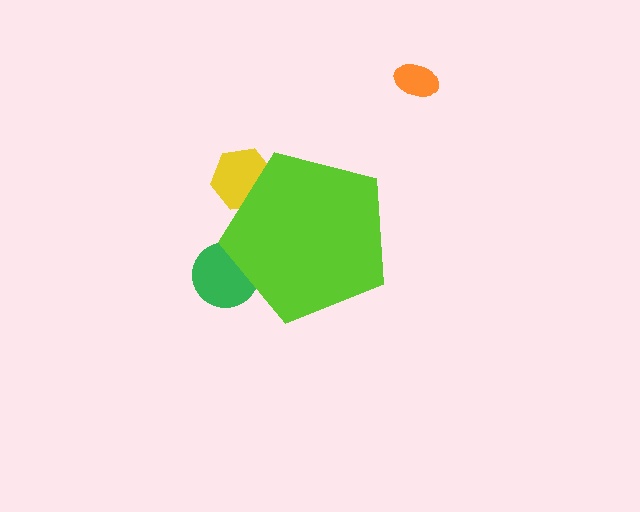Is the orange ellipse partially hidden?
No, the orange ellipse is fully visible.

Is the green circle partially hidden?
Yes, the green circle is partially hidden behind the lime pentagon.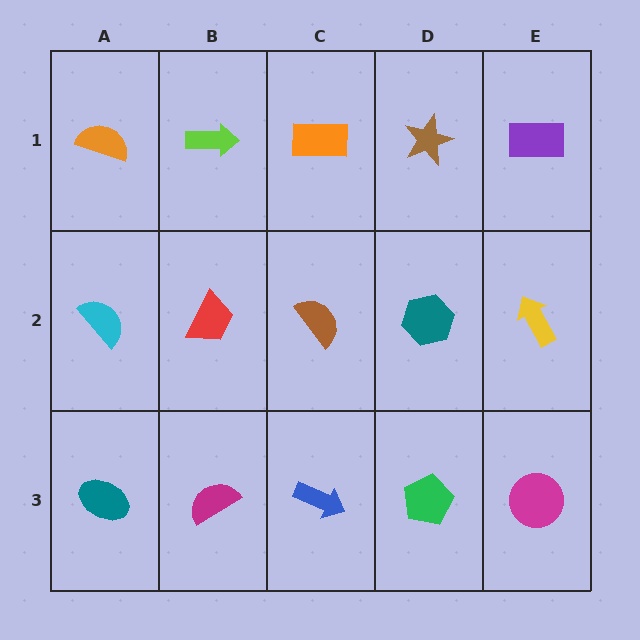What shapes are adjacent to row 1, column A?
A cyan semicircle (row 2, column A), a lime arrow (row 1, column B).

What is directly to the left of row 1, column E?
A brown star.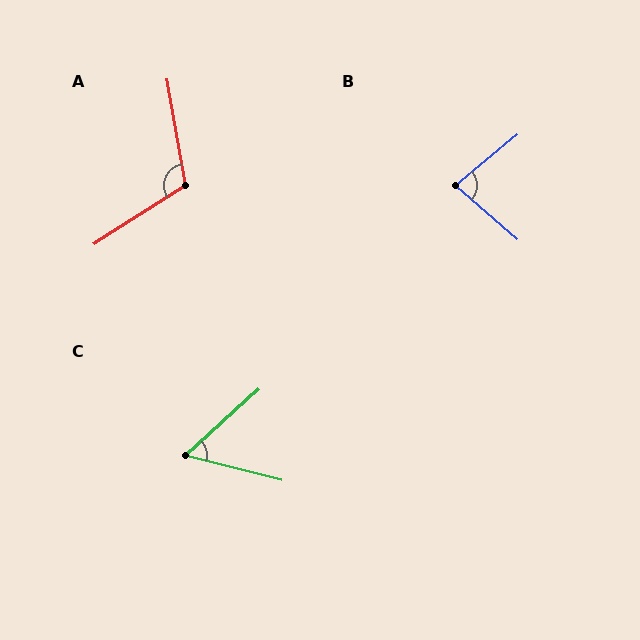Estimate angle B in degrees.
Approximately 81 degrees.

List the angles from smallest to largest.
C (56°), B (81°), A (113°).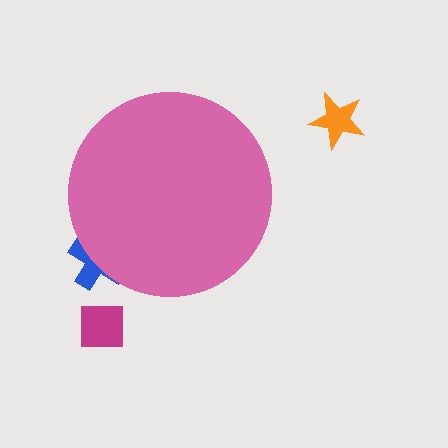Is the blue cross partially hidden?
Yes, the blue cross is partially hidden behind the pink circle.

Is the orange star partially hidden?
No, the orange star is fully visible.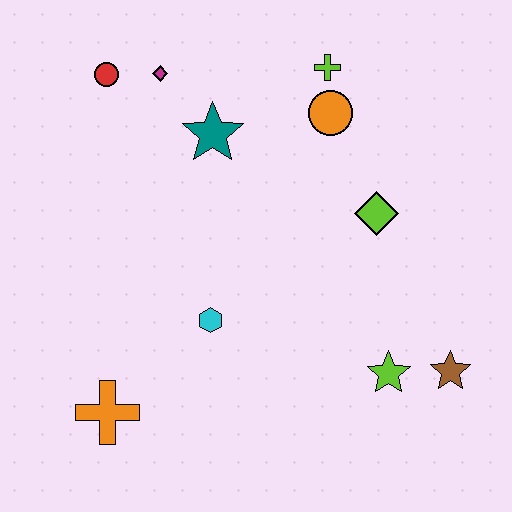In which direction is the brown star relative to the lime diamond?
The brown star is below the lime diamond.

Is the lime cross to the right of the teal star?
Yes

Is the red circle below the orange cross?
No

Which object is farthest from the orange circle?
The orange cross is farthest from the orange circle.